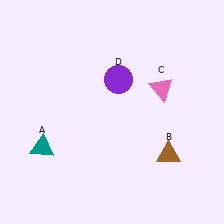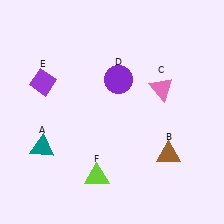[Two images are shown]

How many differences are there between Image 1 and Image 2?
There are 2 differences between the two images.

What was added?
A purple diamond (E), a lime triangle (F) were added in Image 2.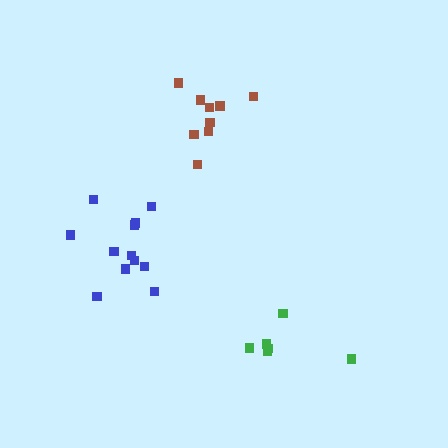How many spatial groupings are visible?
There are 3 spatial groupings.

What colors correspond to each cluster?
The clusters are colored: brown, green, blue.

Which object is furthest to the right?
The green cluster is rightmost.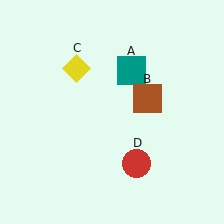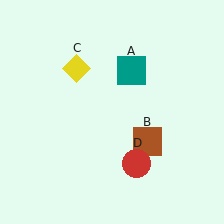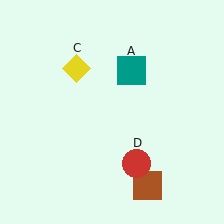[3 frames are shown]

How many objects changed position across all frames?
1 object changed position: brown square (object B).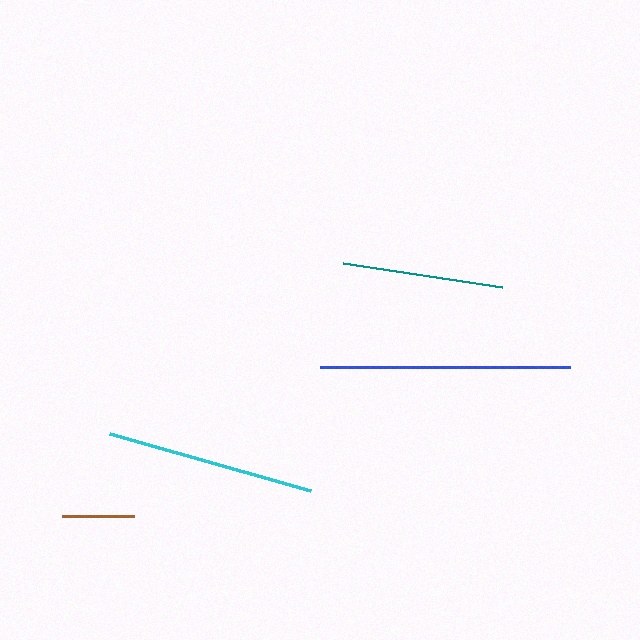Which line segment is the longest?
The blue line is the longest at approximately 250 pixels.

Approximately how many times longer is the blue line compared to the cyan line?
The blue line is approximately 1.2 times the length of the cyan line.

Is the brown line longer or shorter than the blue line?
The blue line is longer than the brown line.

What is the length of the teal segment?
The teal segment is approximately 161 pixels long.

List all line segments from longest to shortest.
From longest to shortest: blue, cyan, teal, brown.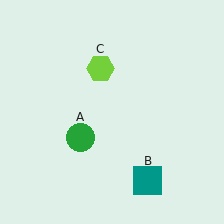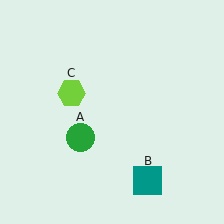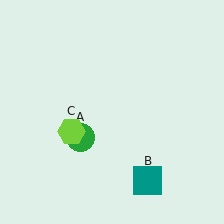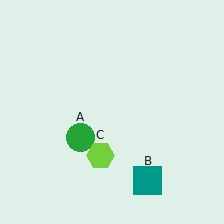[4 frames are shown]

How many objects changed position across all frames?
1 object changed position: lime hexagon (object C).